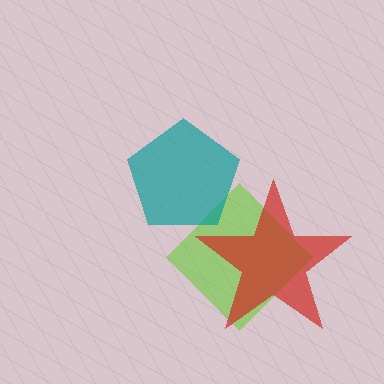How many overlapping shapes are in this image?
There are 3 overlapping shapes in the image.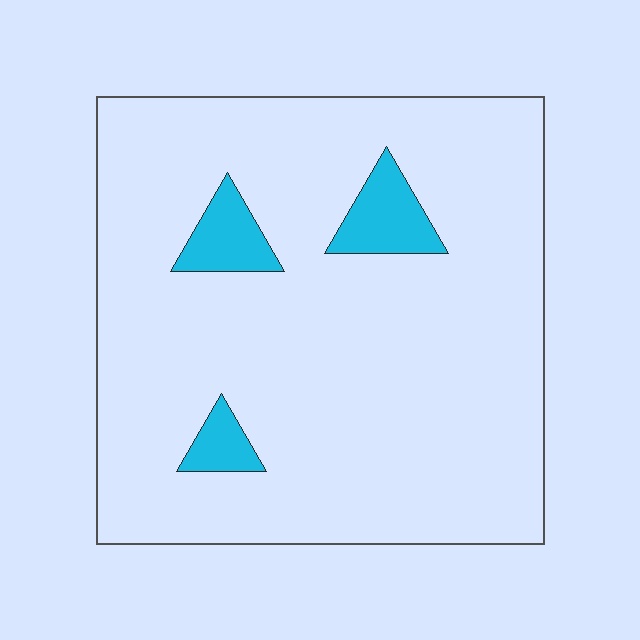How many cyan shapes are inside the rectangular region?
3.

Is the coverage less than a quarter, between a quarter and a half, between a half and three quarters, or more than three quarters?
Less than a quarter.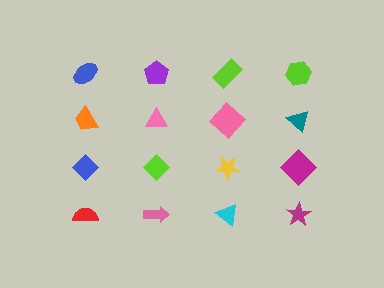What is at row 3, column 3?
A yellow star.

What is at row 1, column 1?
A blue ellipse.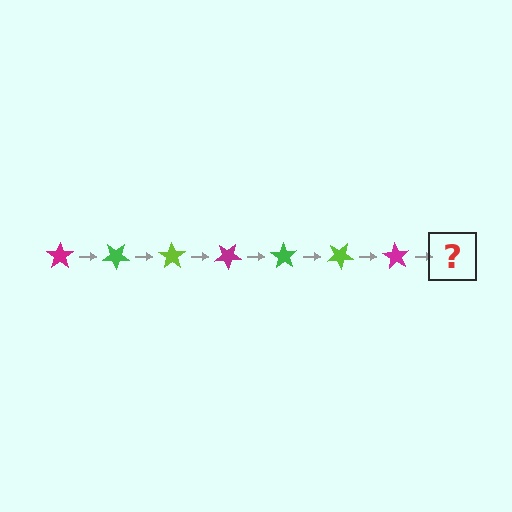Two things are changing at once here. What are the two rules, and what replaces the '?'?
The two rules are that it rotates 35 degrees each step and the color cycles through magenta, green, and lime. The '?' should be a green star, rotated 245 degrees from the start.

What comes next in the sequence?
The next element should be a green star, rotated 245 degrees from the start.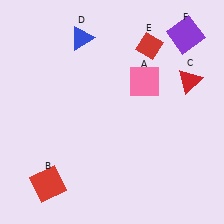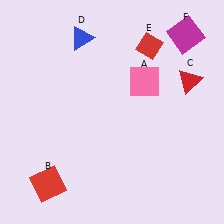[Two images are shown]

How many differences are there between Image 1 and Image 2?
There is 1 difference between the two images.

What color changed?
The square (F) changed from purple in Image 1 to magenta in Image 2.